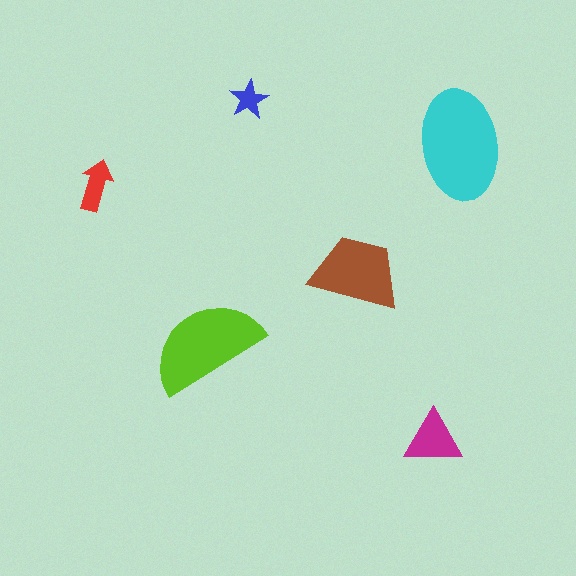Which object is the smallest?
The blue star.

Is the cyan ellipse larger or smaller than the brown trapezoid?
Larger.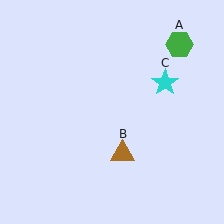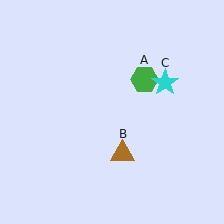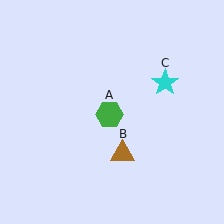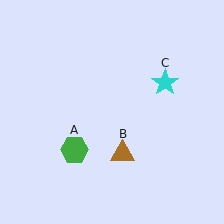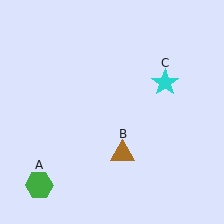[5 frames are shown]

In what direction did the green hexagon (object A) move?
The green hexagon (object A) moved down and to the left.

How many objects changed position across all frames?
1 object changed position: green hexagon (object A).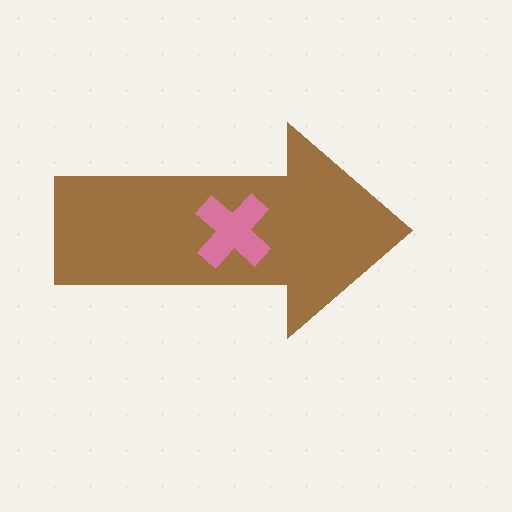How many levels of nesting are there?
2.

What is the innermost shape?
The pink cross.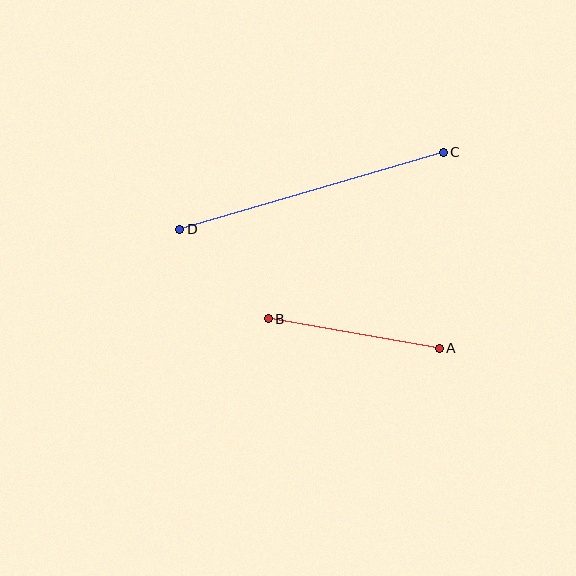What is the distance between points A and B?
The distance is approximately 174 pixels.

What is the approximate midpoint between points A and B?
The midpoint is at approximately (354, 334) pixels.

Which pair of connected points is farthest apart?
Points C and D are farthest apart.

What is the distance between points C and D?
The distance is approximately 275 pixels.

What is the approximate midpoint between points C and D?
The midpoint is at approximately (311, 191) pixels.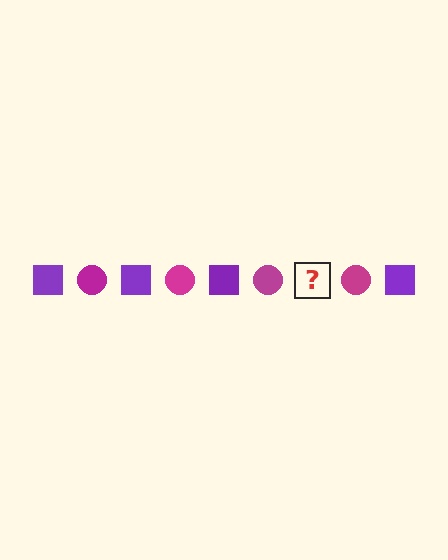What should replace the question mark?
The question mark should be replaced with a purple square.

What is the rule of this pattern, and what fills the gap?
The rule is that the pattern alternates between purple square and magenta circle. The gap should be filled with a purple square.